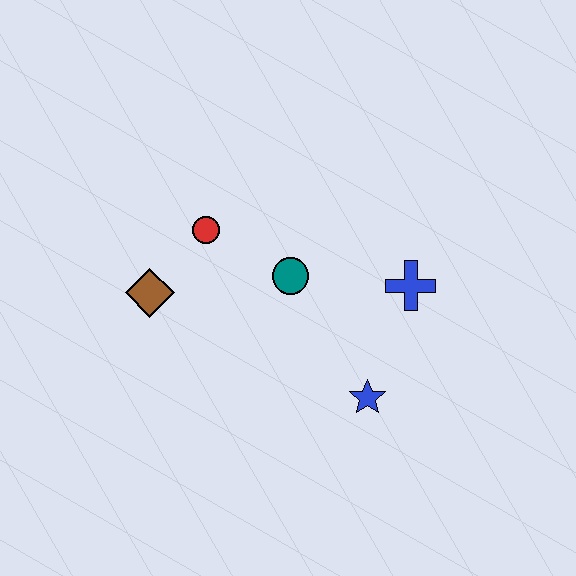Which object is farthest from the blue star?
The brown diamond is farthest from the blue star.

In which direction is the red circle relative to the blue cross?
The red circle is to the left of the blue cross.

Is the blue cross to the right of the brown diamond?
Yes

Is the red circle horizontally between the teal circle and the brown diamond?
Yes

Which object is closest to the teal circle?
The red circle is closest to the teal circle.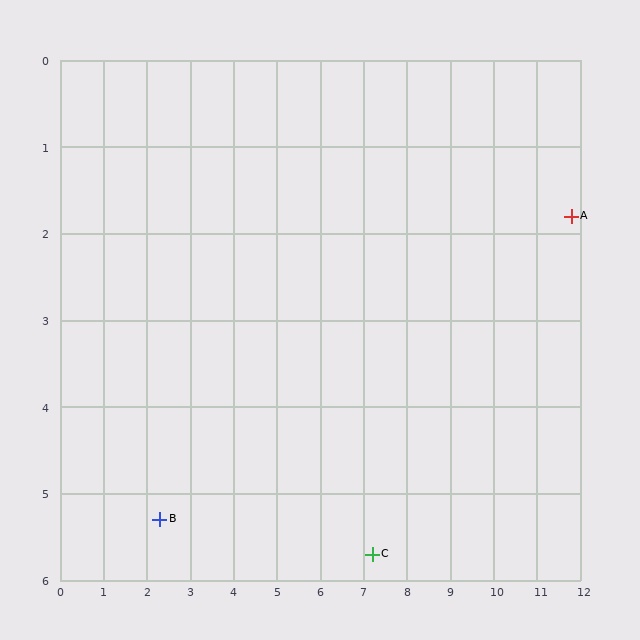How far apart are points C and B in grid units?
Points C and B are about 4.9 grid units apart.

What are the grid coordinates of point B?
Point B is at approximately (2.3, 5.3).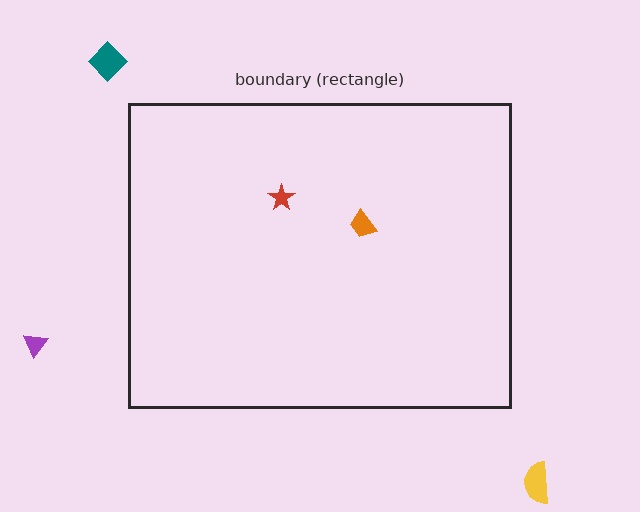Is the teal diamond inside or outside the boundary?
Outside.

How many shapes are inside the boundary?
2 inside, 3 outside.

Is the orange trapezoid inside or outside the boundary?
Inside.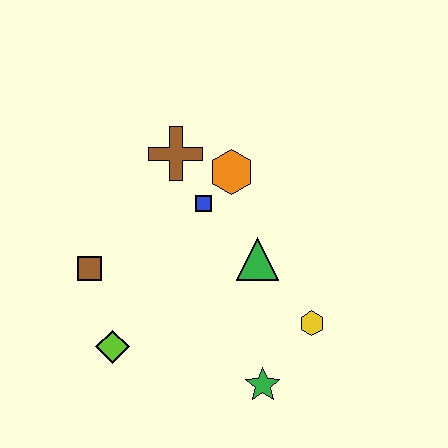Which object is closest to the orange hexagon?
The blue square is closest to the orange hexagon.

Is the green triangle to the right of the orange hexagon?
Yes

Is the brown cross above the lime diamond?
Yes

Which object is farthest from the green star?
The brown cross is farthest from the green star.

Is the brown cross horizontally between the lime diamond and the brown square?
No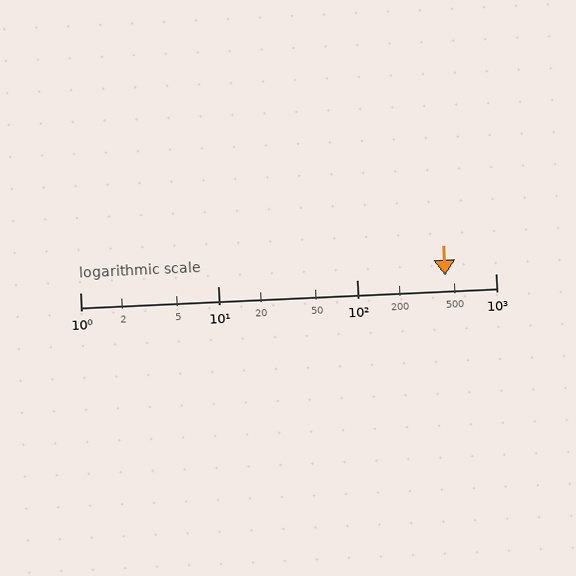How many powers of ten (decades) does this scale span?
The scale spans 3 decades, from 1 to 1000.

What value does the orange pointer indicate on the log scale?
The pointer indicates approximately 430.